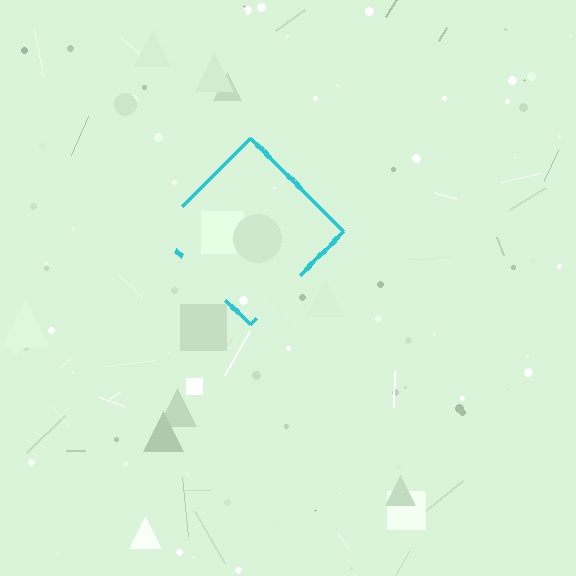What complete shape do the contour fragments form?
The contour fragments form a diamond.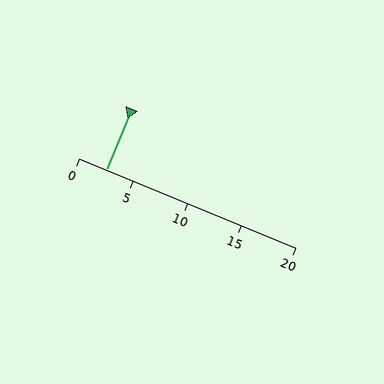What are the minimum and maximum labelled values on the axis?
The axis runs from 0 to 20.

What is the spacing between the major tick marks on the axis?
The major ticks are spaced 5 apart.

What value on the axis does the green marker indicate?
The marker indicates approximately 2.5.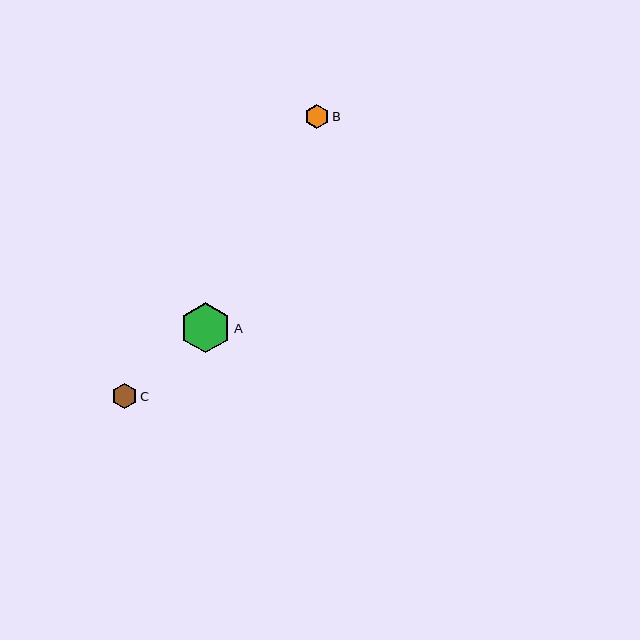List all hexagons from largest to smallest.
From largest to smallest: A, C, B.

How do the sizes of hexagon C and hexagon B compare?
Hexagon C and hexagon B are approximately the same size.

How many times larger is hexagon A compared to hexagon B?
Hexagon A is approximately 2.1 times the size of hexagon B.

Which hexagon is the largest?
Hexagon A is the largest with a size of approximately 50 pixels.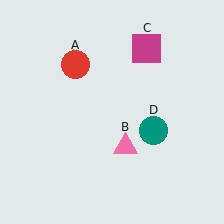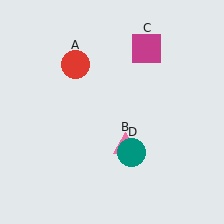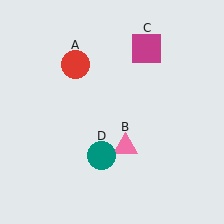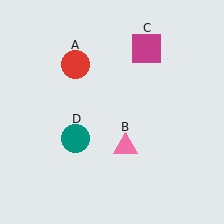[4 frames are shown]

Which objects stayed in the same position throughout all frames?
Red circle (object A) and pink triangle (object B) and magenta square (object C) remained stationary.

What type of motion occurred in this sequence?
The teal circle (object D) rotated clockwise around the center of the scene.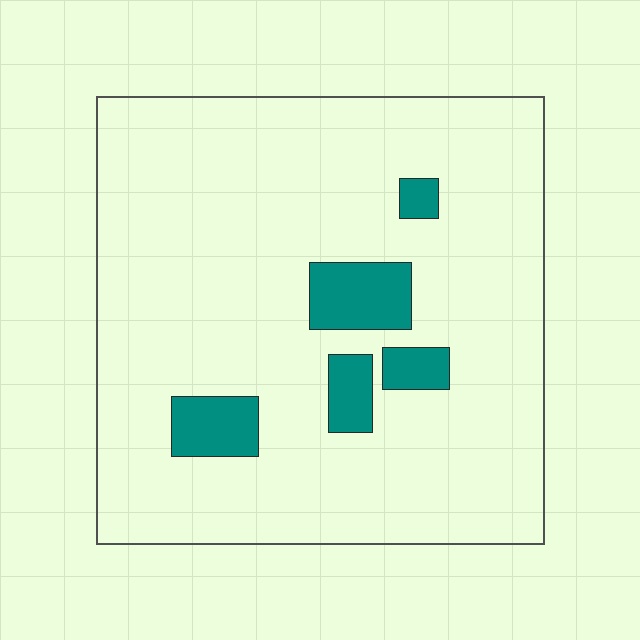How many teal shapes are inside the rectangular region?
5.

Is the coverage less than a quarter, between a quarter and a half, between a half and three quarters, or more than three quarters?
Less than a quarter.